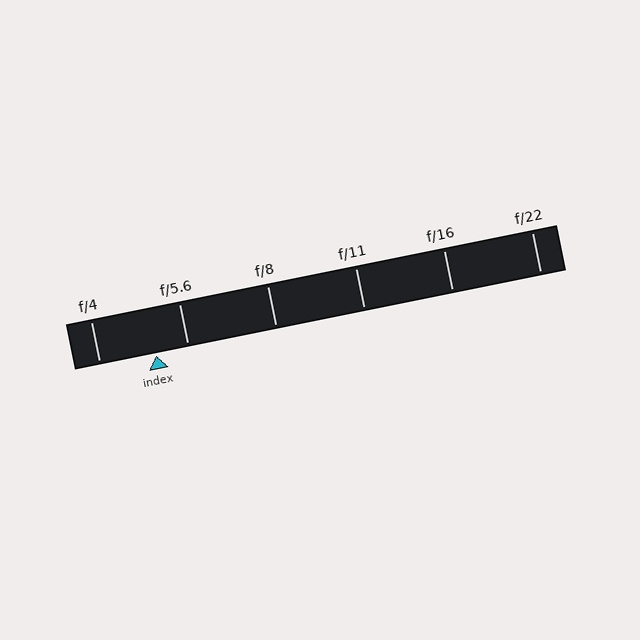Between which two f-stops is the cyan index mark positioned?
The index mark is between f/4 and f/5.6.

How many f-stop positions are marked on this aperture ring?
There are 6 f-stop positions marked.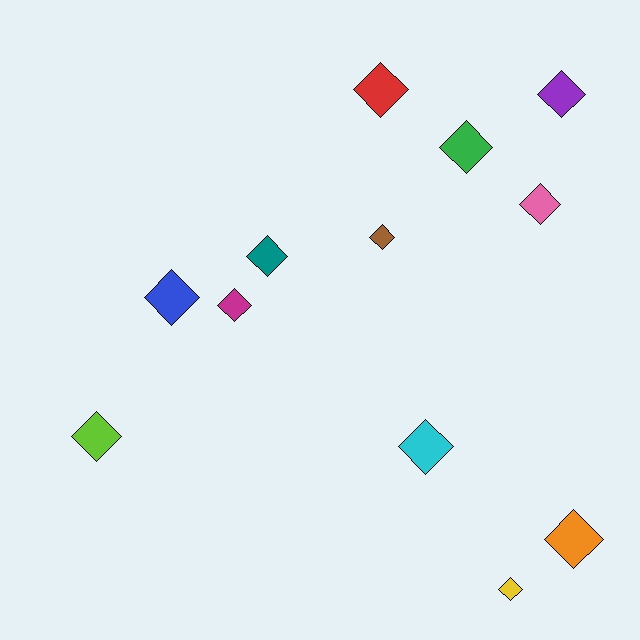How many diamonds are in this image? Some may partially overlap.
There are 12 diamonds.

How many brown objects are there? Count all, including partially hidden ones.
There is 1 brown object.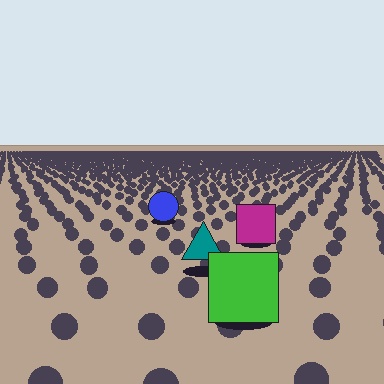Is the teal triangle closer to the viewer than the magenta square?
Yes. The teal triangle is closer — you can tell from the texture gradient: the ground texture is coarser near it.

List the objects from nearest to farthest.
From nearest to farthest: the green square, the teal triangle, the magenta square, the blue circle.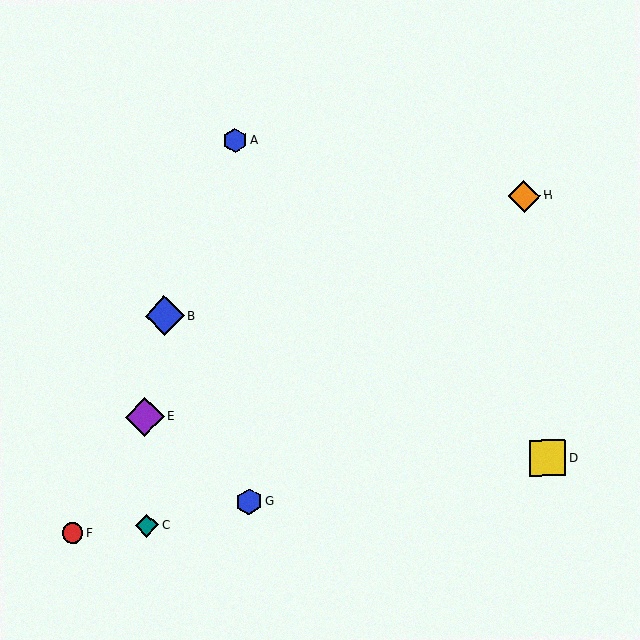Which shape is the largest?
The blue diamond (labeled B) is the largest.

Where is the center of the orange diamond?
The center of the orange diamond is at (524, 196).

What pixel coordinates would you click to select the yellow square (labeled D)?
Click at (547, 458) to select the yellow square D.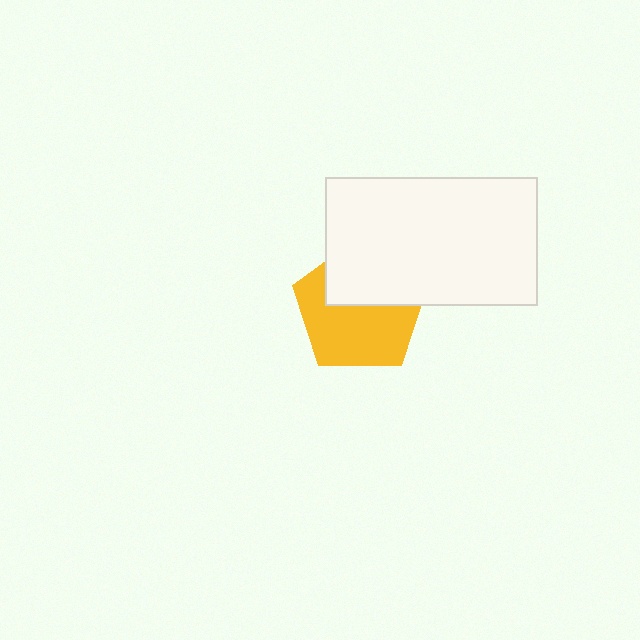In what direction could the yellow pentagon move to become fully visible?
The yellow pentagon could move down. That would shift it out from behind the white rectangle entirely.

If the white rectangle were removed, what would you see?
You would see the complete yellow pentagon.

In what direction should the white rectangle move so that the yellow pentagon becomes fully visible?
The white rectangle should move up. That is the shortest direction to clear the overlap and leave the yellow pentagon fully visible.